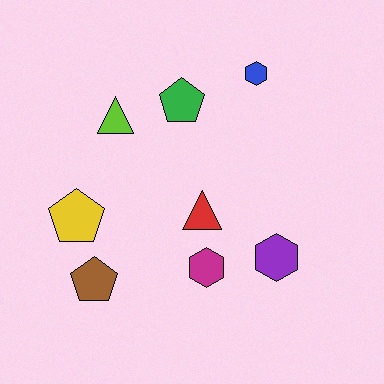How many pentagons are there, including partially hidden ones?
There are 3 pentagons.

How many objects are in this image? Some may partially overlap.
There are 8 objects.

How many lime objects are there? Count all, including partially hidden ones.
There is 1 lime object.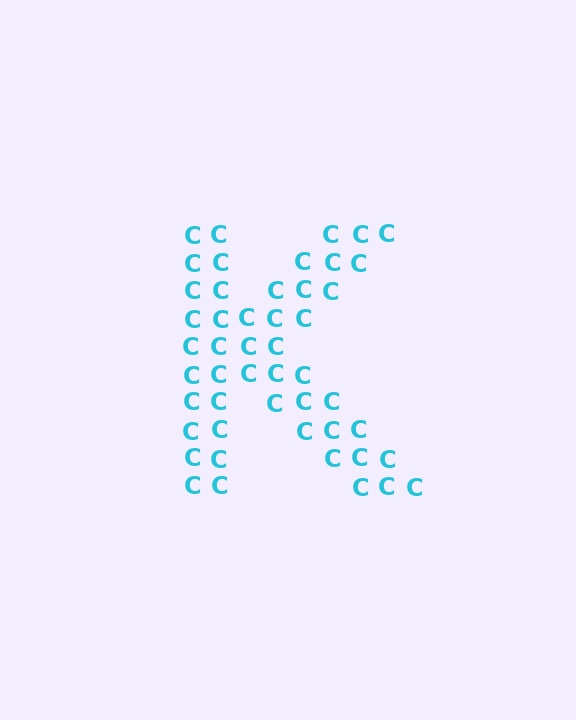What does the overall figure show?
The overall figure shows the letter K.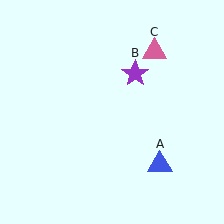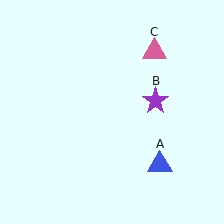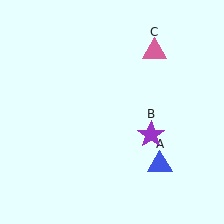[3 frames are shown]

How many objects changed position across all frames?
1 object changed position: purple star (object B).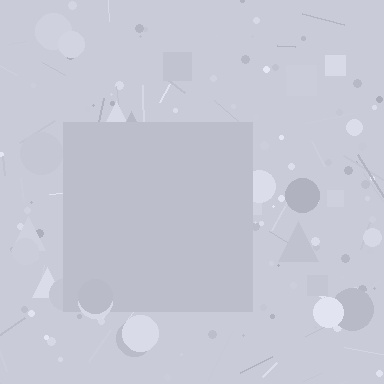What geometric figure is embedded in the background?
A square is embedded in the background.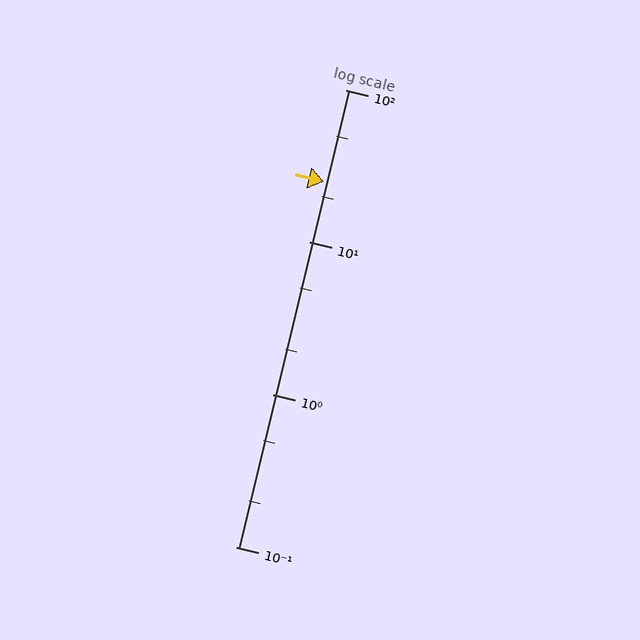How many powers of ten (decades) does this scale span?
The scale spans 3 decades, from 0.1 to 100.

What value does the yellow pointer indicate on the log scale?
The pointer indicates approximately 25.